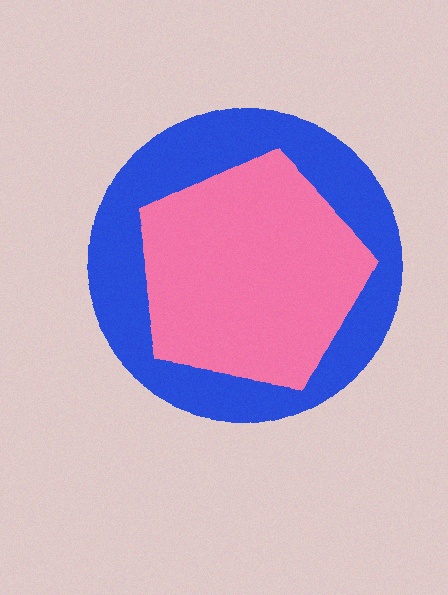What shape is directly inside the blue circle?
The pink pentagon.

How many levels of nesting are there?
2.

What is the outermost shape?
The blue circle.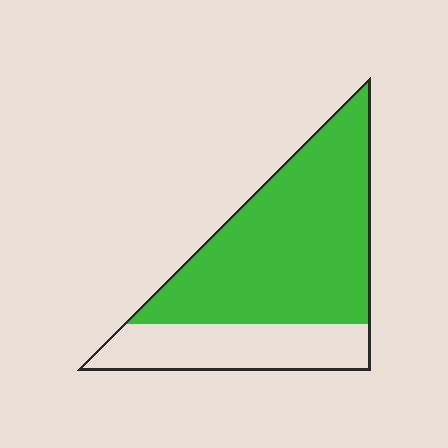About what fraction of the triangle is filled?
About two thirds (2/3).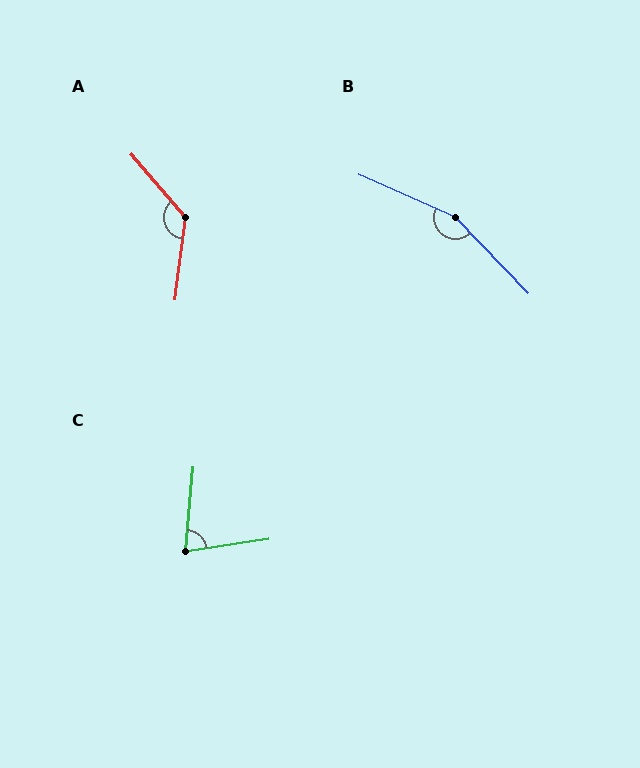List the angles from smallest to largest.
C (76°), A (132°), B (157°).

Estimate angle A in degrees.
Approximately 132 degrees.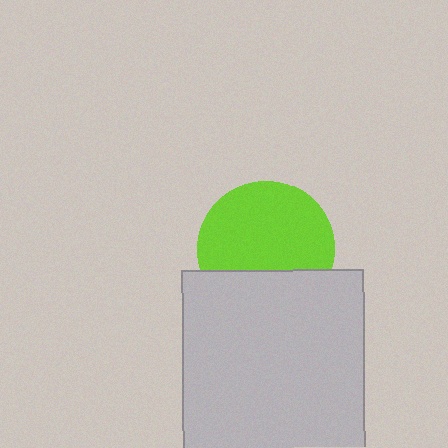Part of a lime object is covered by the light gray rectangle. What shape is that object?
It is a circle.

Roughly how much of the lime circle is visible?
Most of it is visible (roughly 68%).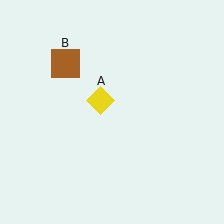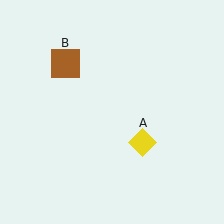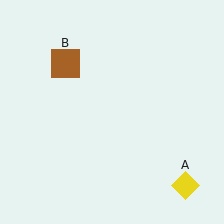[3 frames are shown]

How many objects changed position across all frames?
1 object changed position: yellow diamond (object A).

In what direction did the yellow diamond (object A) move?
The yellow diamond (object A) moved down and to the right.